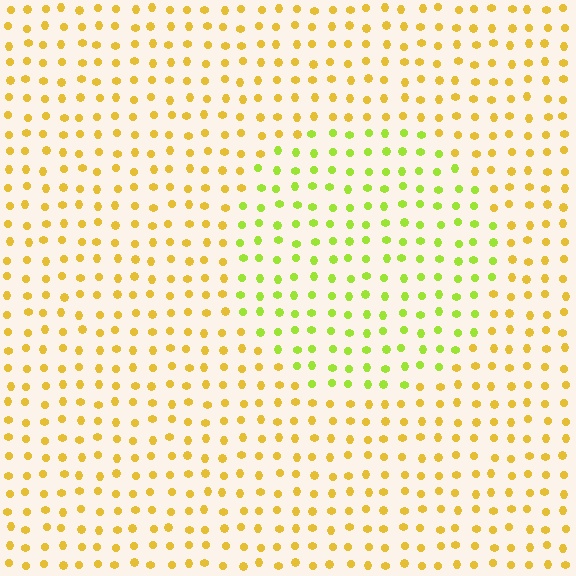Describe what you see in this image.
The image is filled with small yellow elements in a uniform arrangement. A circle-shaped region is visible where the elements are tinted to a slightly different hue, forming a subtle color boundary.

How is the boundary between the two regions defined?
The boundary is defined purely by a slight shift in hue (about 38 degrees). Spacing, size, and orientation are identical on both sides.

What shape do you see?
I see a circle.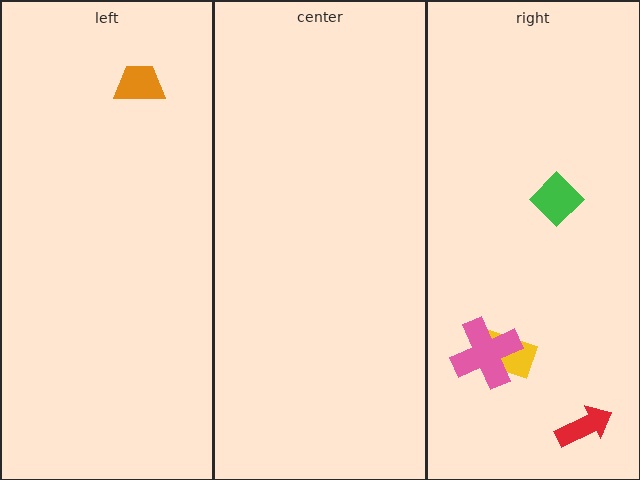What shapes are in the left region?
The orange trapezoid.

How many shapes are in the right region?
4.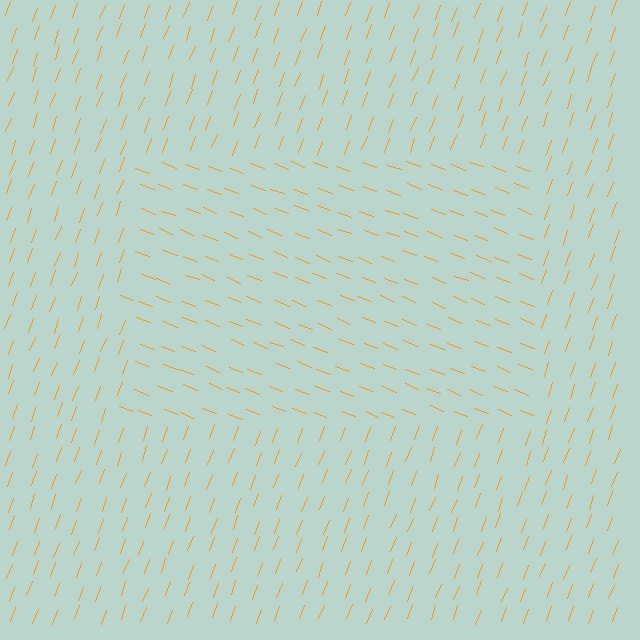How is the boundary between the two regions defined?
The boundary is defined purely by a change in line orientation (approximately 89 degrees difference). All lines are the same color and thickness.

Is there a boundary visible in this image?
Yes, there is a texture boundary formed by a change in line orientation.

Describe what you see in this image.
The image is filled with small orange line segments. A rectangle region in the image has lines oriented differently from the surrounding lines, creating a visible texture boundary.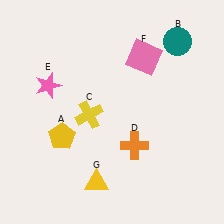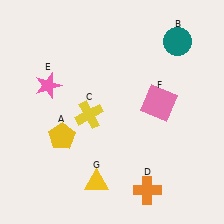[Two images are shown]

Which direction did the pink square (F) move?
The pink square (F) moved down.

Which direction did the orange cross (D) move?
The orange cross (D) moved down.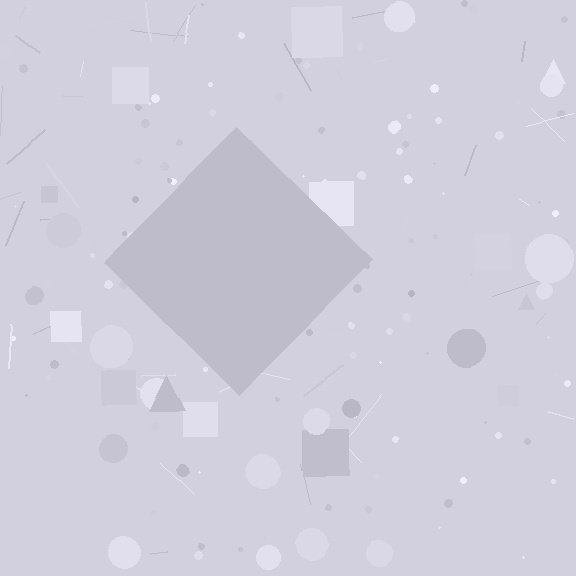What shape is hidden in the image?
A diamond is hidden in the image.